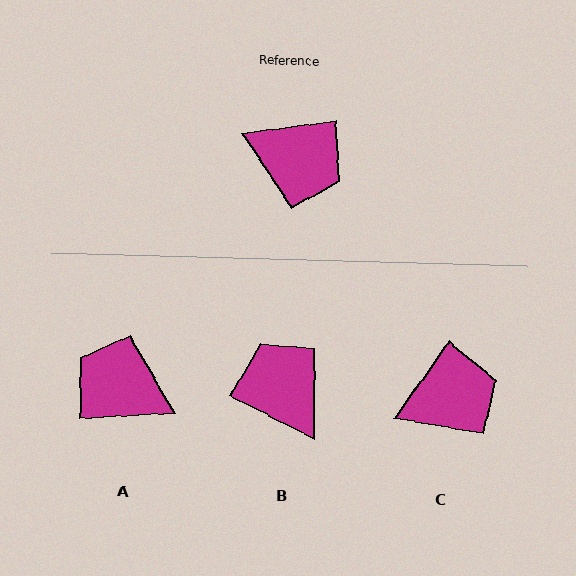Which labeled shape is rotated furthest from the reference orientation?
A, about 176 degrees away.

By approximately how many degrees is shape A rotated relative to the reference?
Approximately 176 degrees counter-clockwise.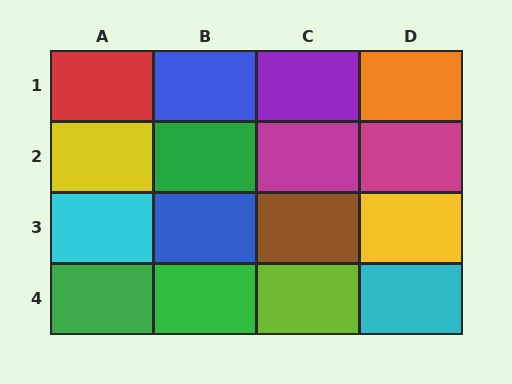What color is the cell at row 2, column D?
Magenta.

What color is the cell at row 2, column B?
Green.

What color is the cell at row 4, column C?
Lime.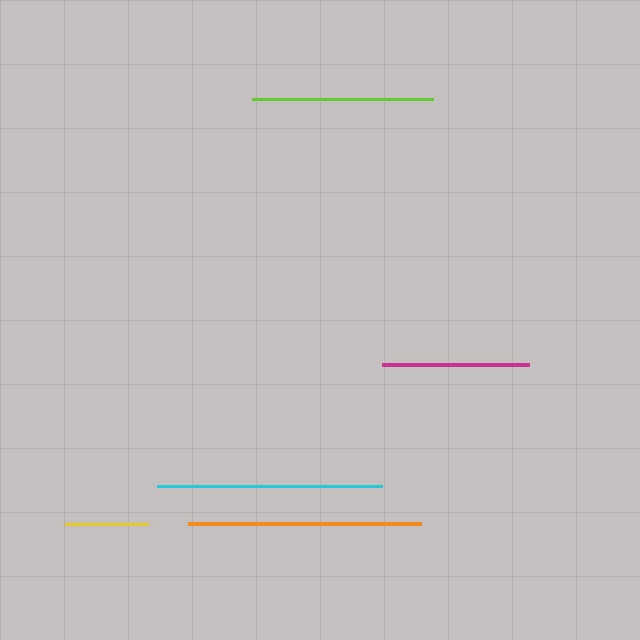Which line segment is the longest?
The orange line is the longest at approximately 233 pixels.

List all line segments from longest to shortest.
From longest to shortest: orange, cyan, lime, magenta, yellow.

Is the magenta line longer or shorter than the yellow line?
The magenta line is longer than the yellow line.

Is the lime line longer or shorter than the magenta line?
The lime line is longer than the magenta line.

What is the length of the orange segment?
The orange segment is approximately 233 pixels long.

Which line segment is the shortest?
The yellow line is the shortest at approximately 83 pixels.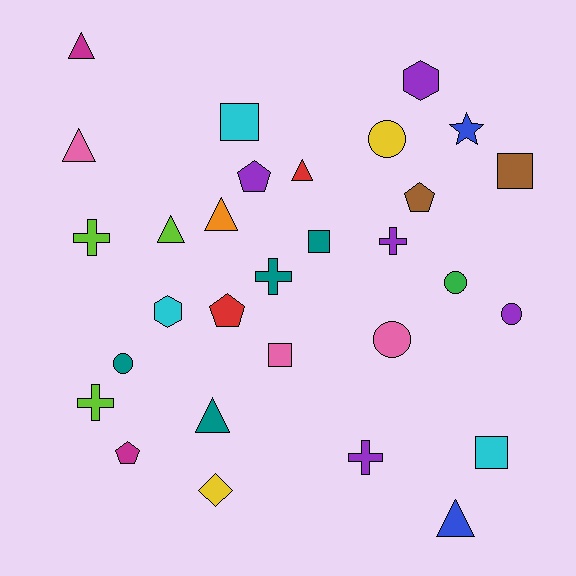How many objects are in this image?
There are 30 objects.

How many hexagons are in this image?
There are 2 hexagons.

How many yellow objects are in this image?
There are 2 yellow objects.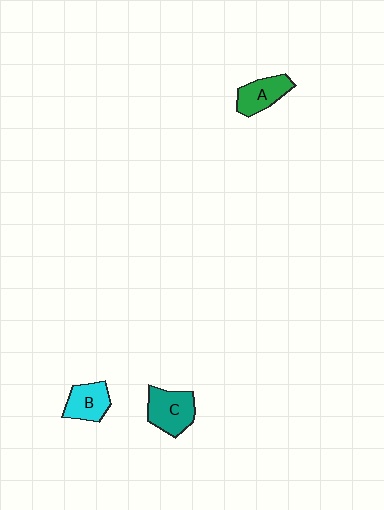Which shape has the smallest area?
Shape B (cyan).